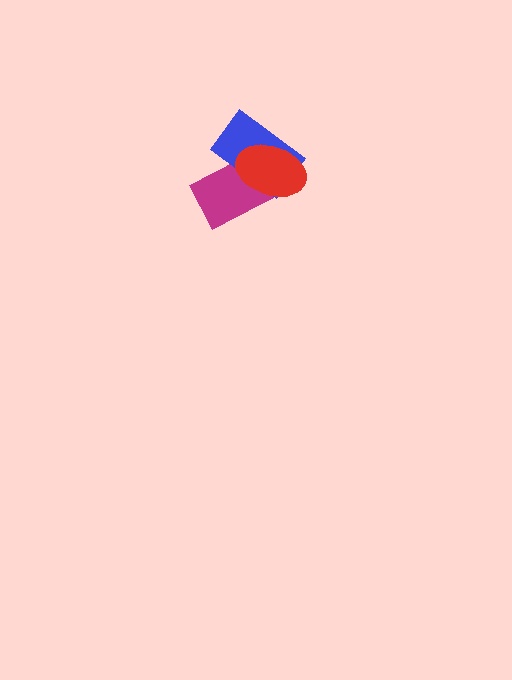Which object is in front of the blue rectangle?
The red ellipse is in front of the blue rectangle.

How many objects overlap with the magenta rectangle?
2 objects overlap with the magenta rectangle.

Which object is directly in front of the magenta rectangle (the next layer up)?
The blue rectangle is directly in front of the magenta rectangle.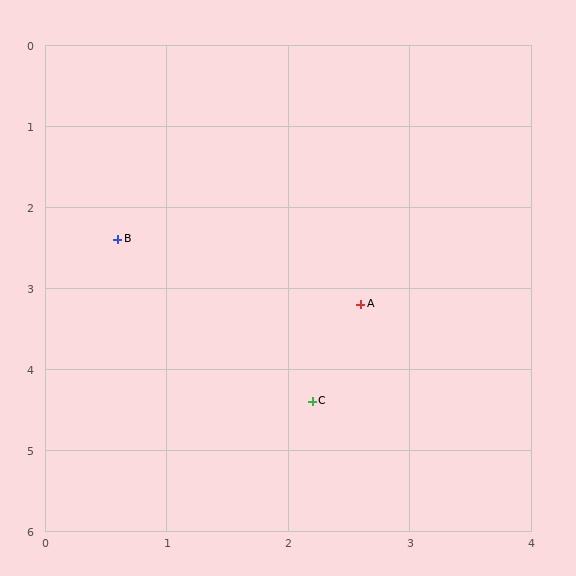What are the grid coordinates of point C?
Point C is at approximately (2.2, 4.4).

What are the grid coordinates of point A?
Point A is at approximately (2.6, 3.2).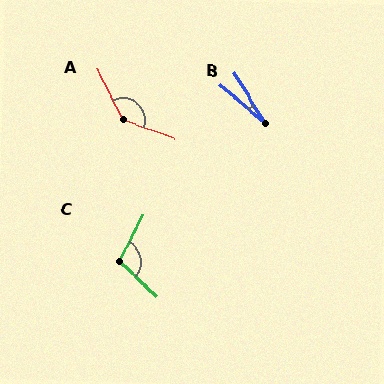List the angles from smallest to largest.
B (17°), C (107°), A (137°).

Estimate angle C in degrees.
Approximately 107 degrees.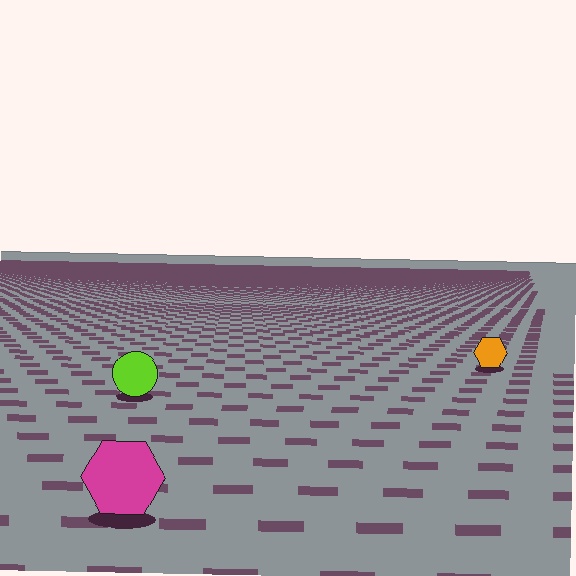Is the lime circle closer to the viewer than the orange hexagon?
Yes. The lime circle is closer — you can tell from the texture gradient: the ground texture is coarser near it.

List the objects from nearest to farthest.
From nearest to farthest: the magenta hexagon, the lime circle, the orange hexagon.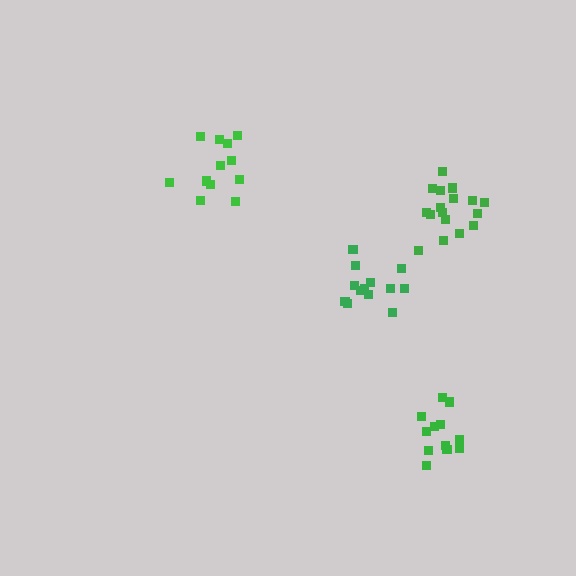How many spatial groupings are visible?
There are 4 spatial groupings.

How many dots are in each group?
Group 1: 13 dots, Group 2: 12 dots, Group 3: 12 dots, Group 4: 17 dots (54 total).